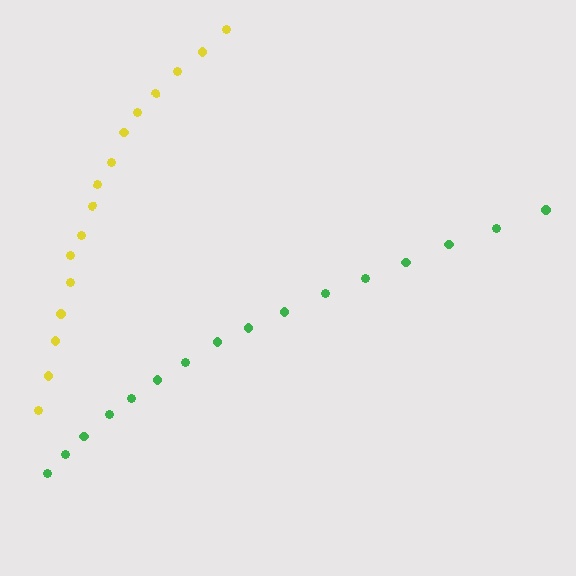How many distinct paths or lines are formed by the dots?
There are 2 distinct paths.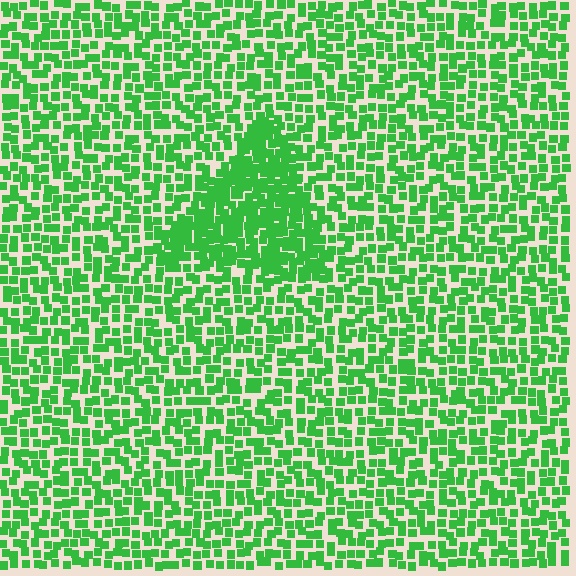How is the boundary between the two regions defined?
The boundary is defined by a change in element density (approximately 1.9x ratio). All elements are the same color, size, and shape.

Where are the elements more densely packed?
The elements are more densely packed inside the triangle boundary.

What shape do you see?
I see a triangle.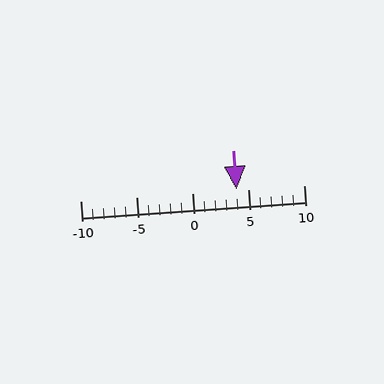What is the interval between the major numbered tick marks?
The major tick marks are spaced 5 units apart.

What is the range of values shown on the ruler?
The ruler shows values from -10 to 10.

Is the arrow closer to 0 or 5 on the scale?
The arrow is closer to 5.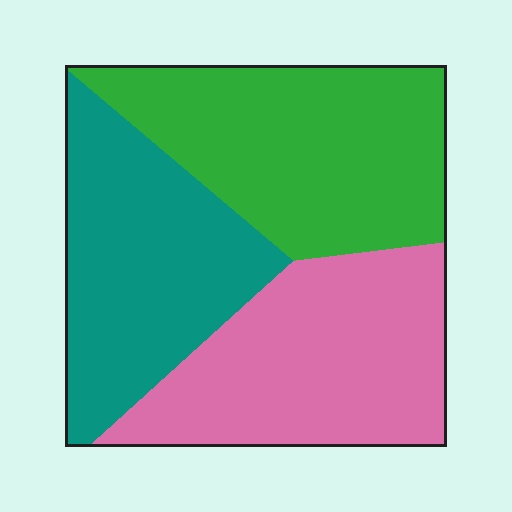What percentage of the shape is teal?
Teal takes up about one third (1/3) of the shape.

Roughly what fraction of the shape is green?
Green takes up about one third (1/3) of the shape.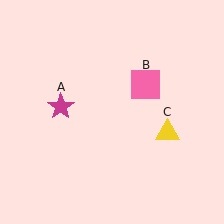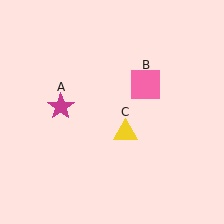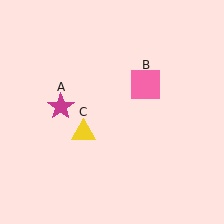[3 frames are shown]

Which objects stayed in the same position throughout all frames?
Magenta star (object A) and pink square (object B) remained stationary.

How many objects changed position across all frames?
1 object changed position: yellow triangle (object C).